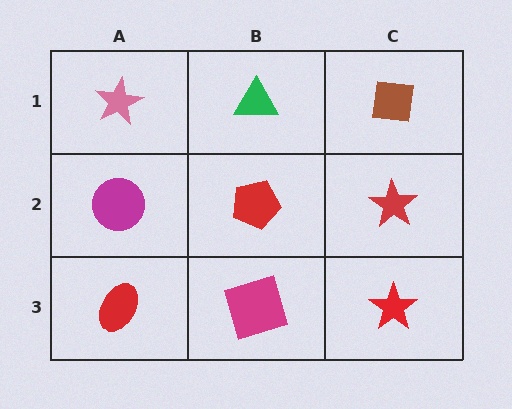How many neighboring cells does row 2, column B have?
4.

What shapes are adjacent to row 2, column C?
A brown square (row 1, column C), a red star (row 3, column C), a red pentagon (row 2, column B).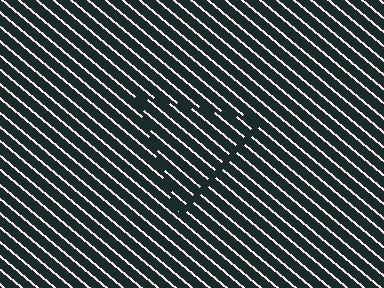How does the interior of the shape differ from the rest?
The interior of the shape contains the same grating, shifted by half a period — the contour is defined by the phase discontinuity where line-ends from the inner and outer gratings abut.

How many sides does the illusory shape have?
3 sides — the line-ends trace a triangle.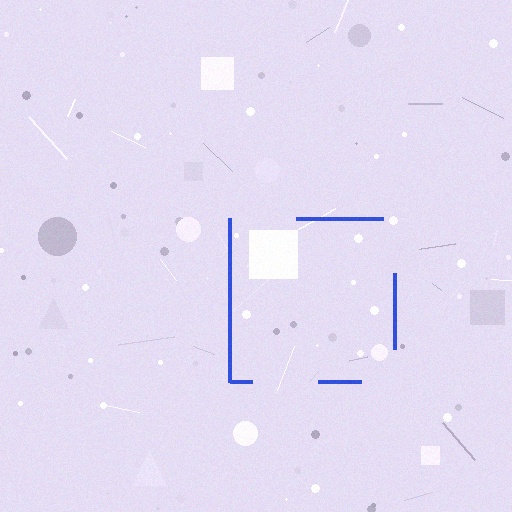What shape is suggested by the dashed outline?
The dashed outline suggests a square.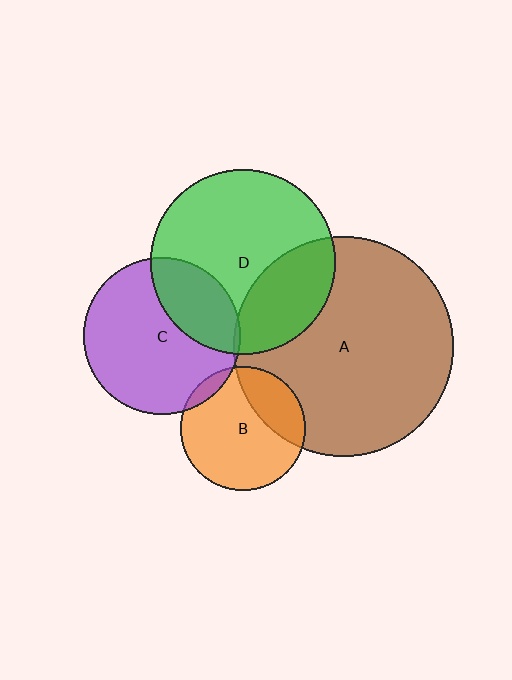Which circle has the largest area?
Circle A (brown).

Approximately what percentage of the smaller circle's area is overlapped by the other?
Approximately 30%.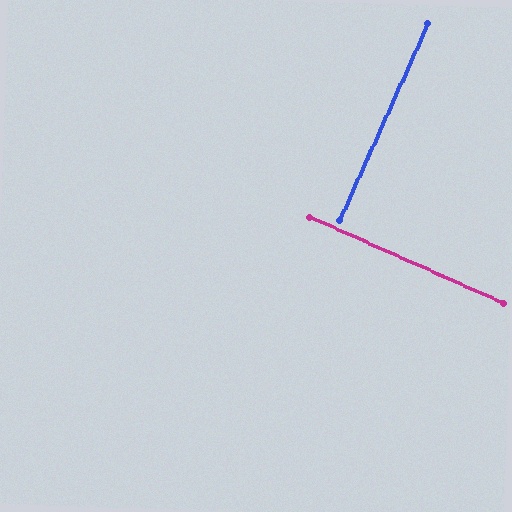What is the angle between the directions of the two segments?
Approximately 90 degrees.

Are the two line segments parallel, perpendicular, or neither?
Perpendicular — they meet at approximately 90°.